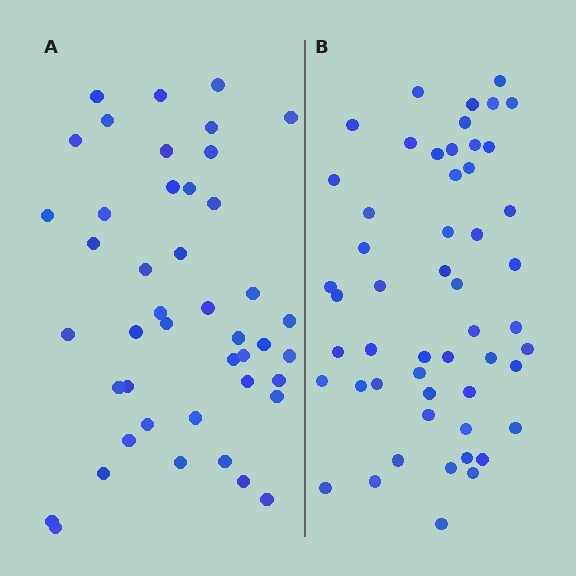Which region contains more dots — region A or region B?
Region B (the right region) has more dots.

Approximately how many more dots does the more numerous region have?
Region B has roughly 8 or so more dots than region A.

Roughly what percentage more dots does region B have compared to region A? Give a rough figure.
About 20% more.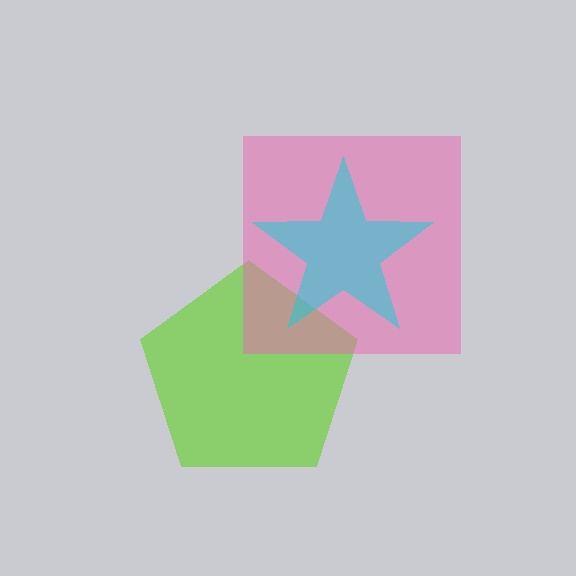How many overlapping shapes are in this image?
There are 3 overlapping shapes in the image.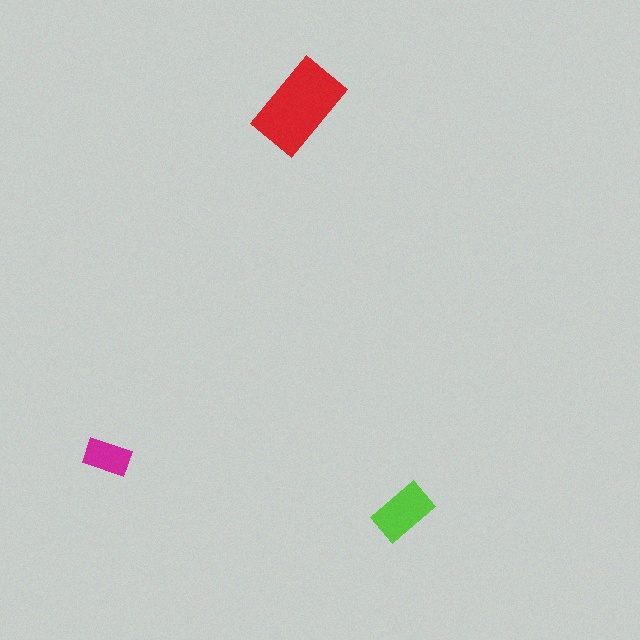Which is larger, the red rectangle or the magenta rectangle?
The red one.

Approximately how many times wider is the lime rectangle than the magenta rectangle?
About 1.5 times wider.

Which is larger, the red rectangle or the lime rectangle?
The red one.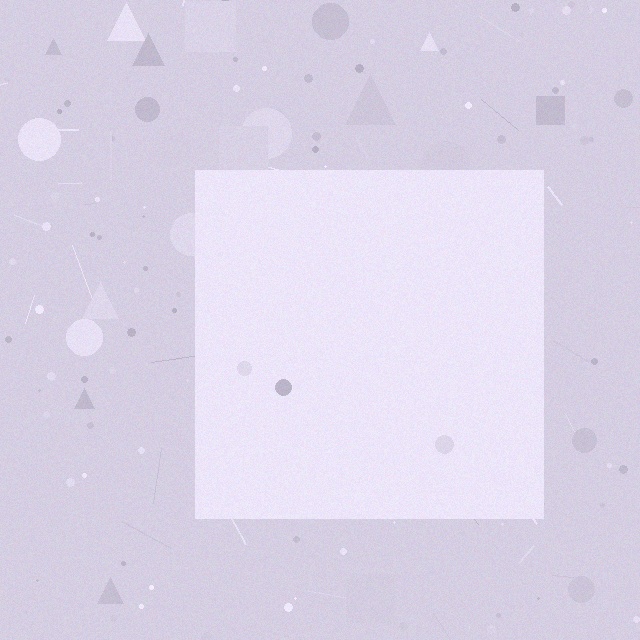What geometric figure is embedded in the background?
A square is embedded in the background.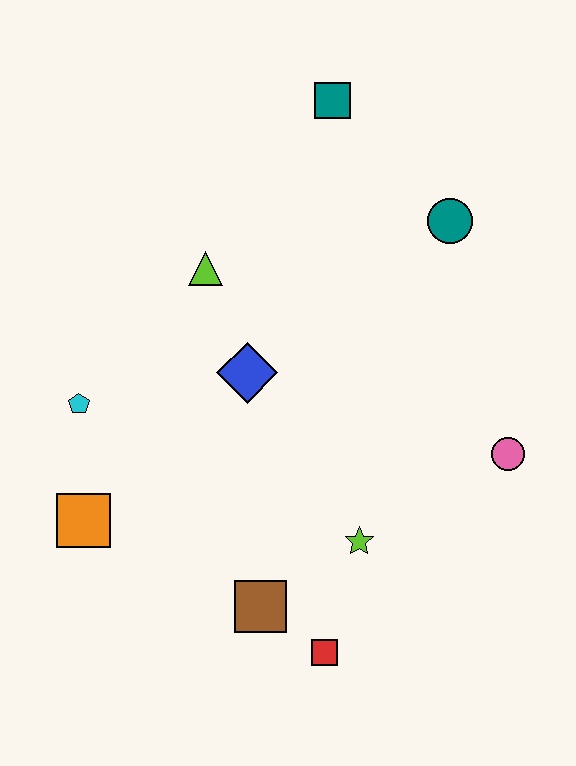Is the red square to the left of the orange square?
No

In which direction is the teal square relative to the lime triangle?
The teal square is above the lime triangle.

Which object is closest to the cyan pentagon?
The orange square is closest to the cyan pentagon.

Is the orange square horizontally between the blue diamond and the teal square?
No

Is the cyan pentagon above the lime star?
Yes